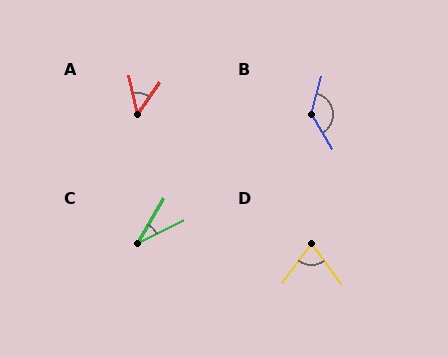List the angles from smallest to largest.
C (33°), A (47°), D (73°), B (134°).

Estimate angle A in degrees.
Approximately 47 degrees.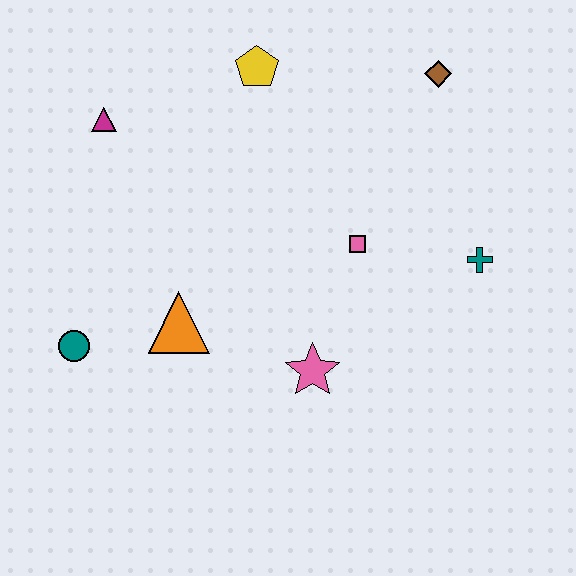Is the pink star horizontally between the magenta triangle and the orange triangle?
No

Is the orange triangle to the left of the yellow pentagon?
Yes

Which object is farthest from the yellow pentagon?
The teal circle is farthest from the yellow pentagon.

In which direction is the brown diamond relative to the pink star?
The brown diamond is above the pink star.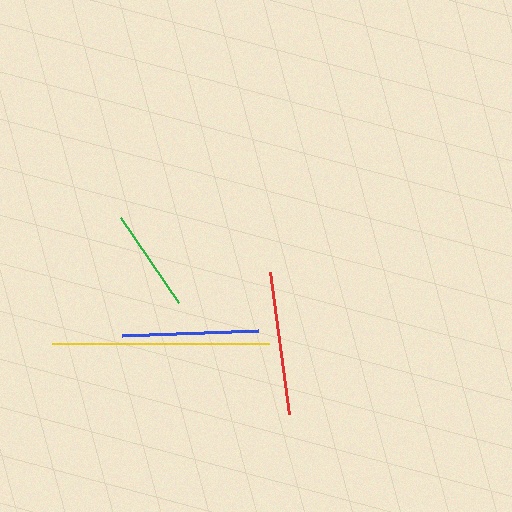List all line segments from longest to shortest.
From longest to shortest: yellow, red, blue, green.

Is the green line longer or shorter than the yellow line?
The yellow line is longer than the green line.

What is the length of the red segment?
The red segment is approximately 144 pixels long.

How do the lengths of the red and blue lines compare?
The red and blue lines are approximately the same length.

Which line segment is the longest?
The yellow line is the longest at approximately 216 pixels.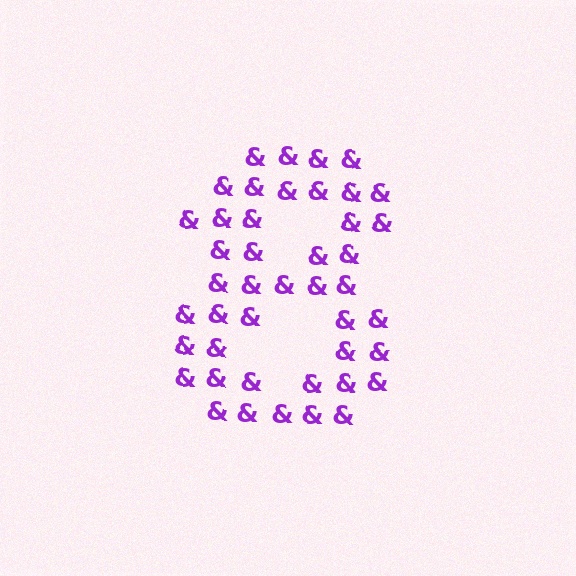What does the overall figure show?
The overall figure shows the digit 8.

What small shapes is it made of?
It is made of small ampersands.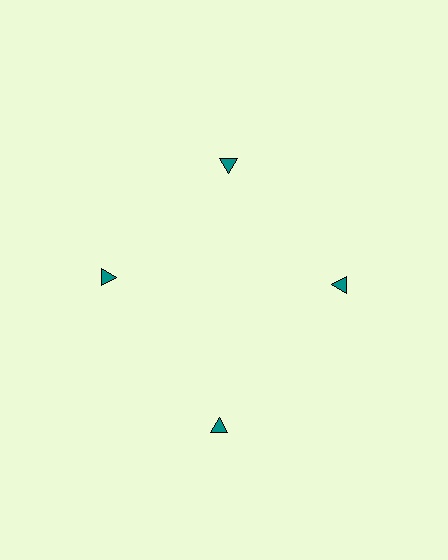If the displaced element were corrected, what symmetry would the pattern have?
It would have 4-fold rotational symmetry — the pattern would map onto itself every 90 degrees.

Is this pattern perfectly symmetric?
No. The 4 teal triangles are arranged in a ring, but one element near the 6 o'clock position is pushed outward from the center, breaking the 4-fold rotational symmetry.